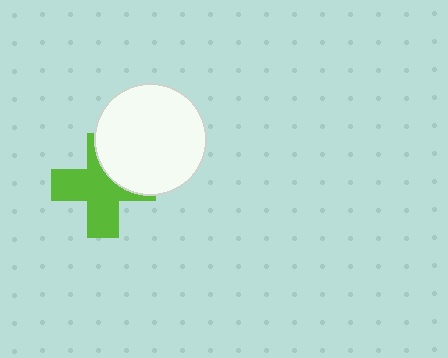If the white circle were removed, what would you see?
You would see the complete lime cross.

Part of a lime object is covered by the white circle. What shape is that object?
It is a cross.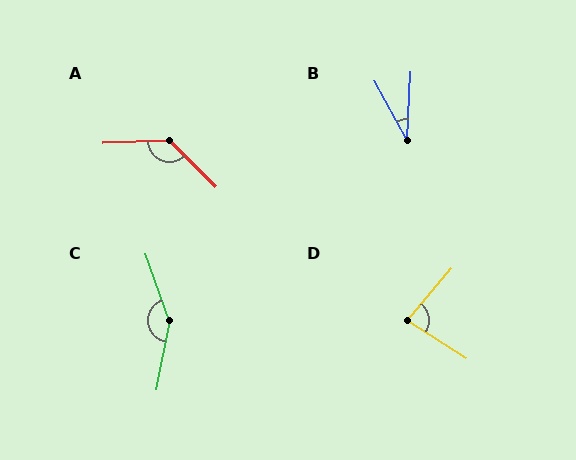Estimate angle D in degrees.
Approximately 82 degrees.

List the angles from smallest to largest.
B (31°), D (82°), A (133°), C (149°).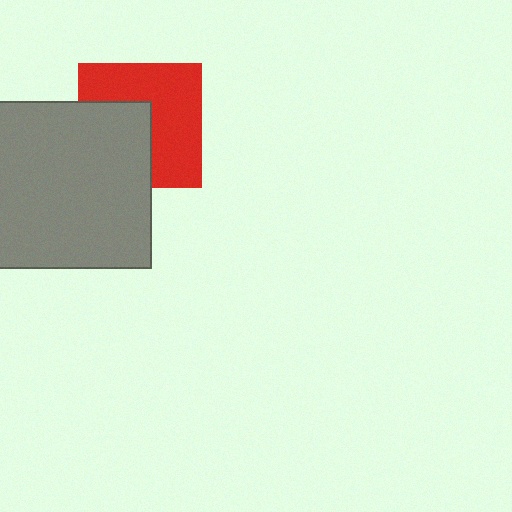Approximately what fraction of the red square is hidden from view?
Roughly 41% of the red square is hidden behind the gray square.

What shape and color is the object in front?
The object in front is a gray square.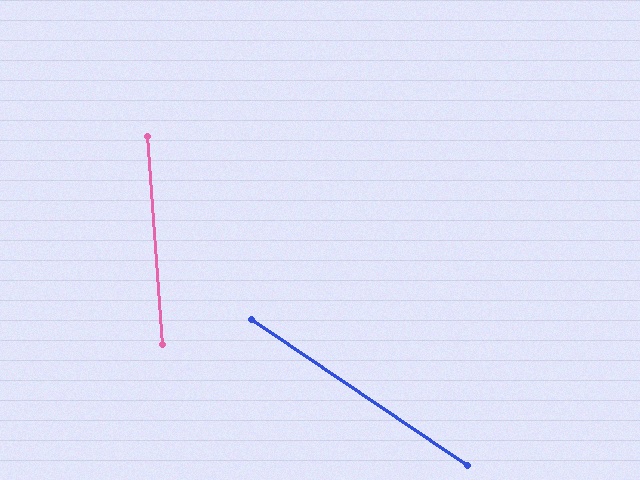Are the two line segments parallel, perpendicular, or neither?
Neither parallel nor perpendicular — they differ by about 52°.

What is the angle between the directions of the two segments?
Approximately 52 degrees.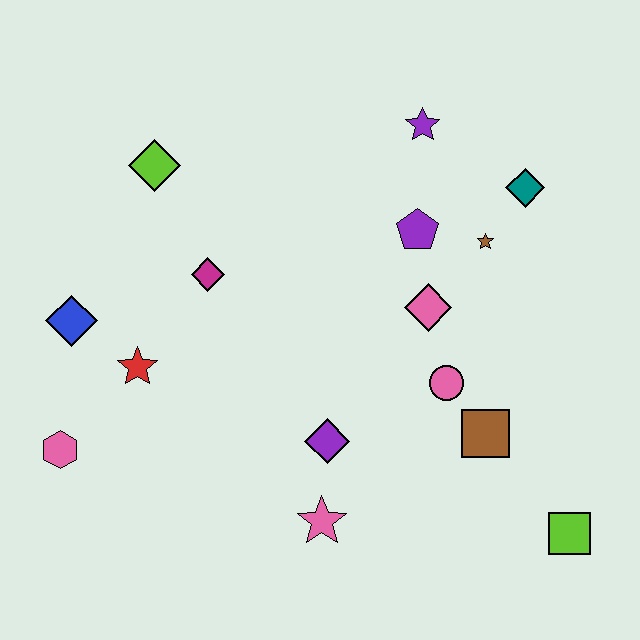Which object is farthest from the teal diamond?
The pink hexagon is farthest from the teal diamond.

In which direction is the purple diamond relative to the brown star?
The purple diamond is below the brown star.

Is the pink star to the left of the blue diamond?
No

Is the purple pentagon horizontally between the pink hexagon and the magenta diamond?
No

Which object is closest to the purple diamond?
The pink star is closest to the purple diamond.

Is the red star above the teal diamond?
No